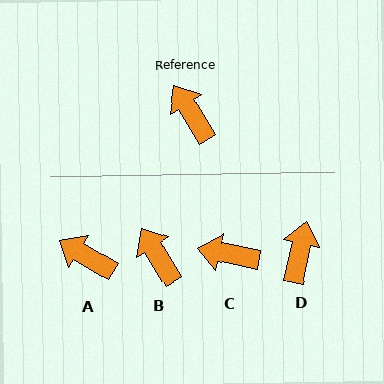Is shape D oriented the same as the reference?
No, it is off by about 44 degrees.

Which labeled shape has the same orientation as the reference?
B.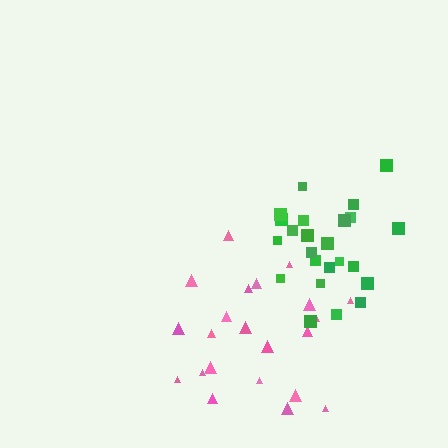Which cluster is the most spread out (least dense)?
Pink.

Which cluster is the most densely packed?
Green.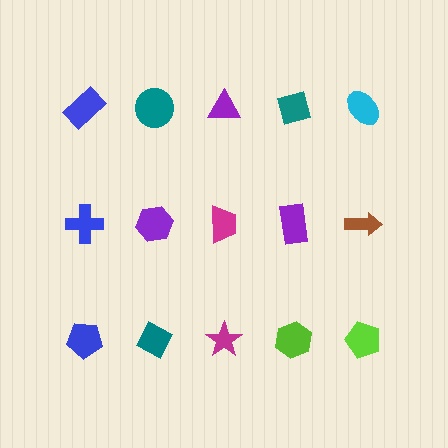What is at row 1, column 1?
A blue rectangle.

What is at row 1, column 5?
A cyan ellipse.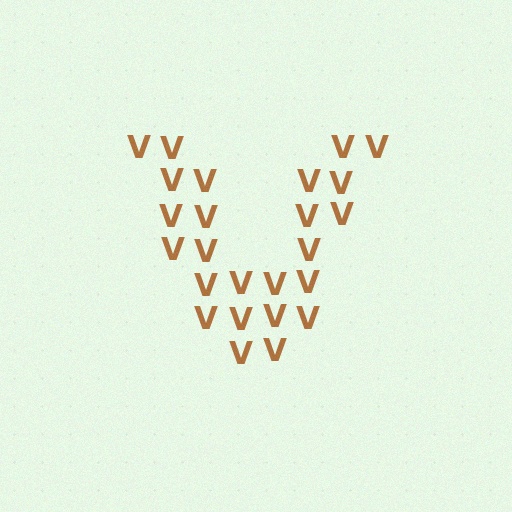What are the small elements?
The small elements are letter V's.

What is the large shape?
The large shape is the letter V.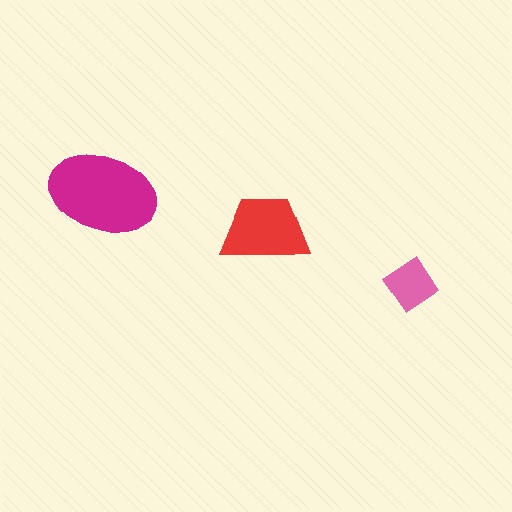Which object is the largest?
The magenta ellipse.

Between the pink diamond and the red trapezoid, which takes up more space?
The red trapezoid.